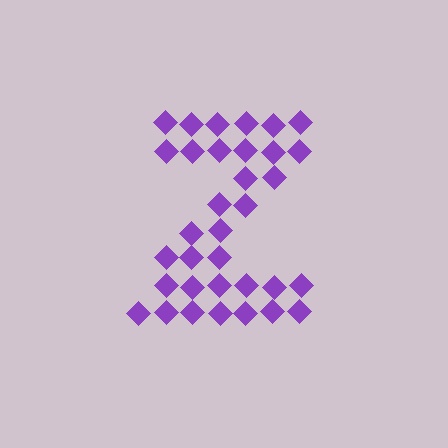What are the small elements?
The small elements are diamonds.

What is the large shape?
The large shape is the letter Z.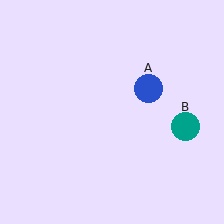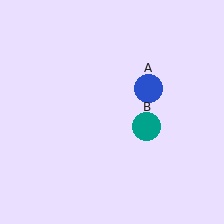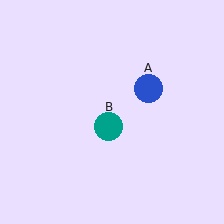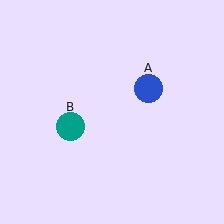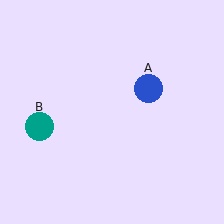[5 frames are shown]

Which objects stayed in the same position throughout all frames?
Blue circle (object A) remained stationary.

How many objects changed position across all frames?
1 object changed position: teal circle (object B).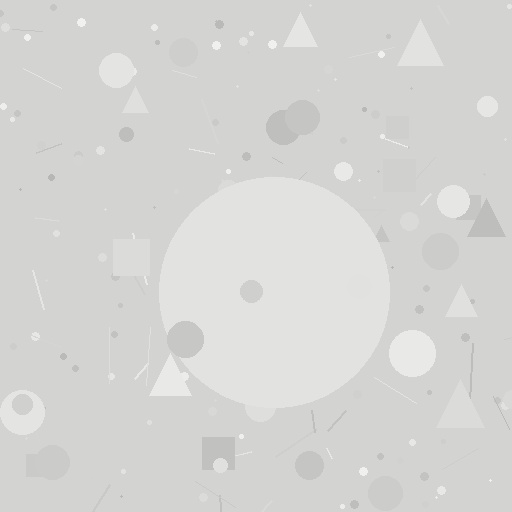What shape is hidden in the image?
A circle is hidden in the image.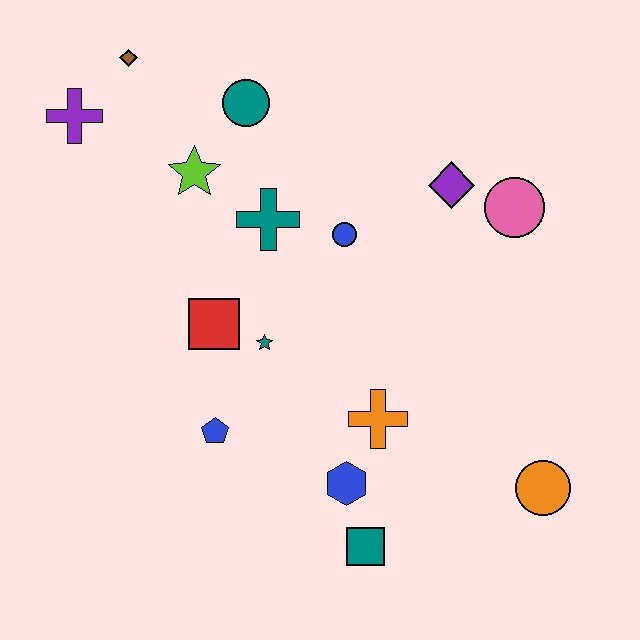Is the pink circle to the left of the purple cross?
No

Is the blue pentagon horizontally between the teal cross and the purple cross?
Yes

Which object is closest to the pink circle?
The purple diamond is closest to the pink circle.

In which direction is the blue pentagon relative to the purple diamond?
The blue pentagon is below the purple diamond.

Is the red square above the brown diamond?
No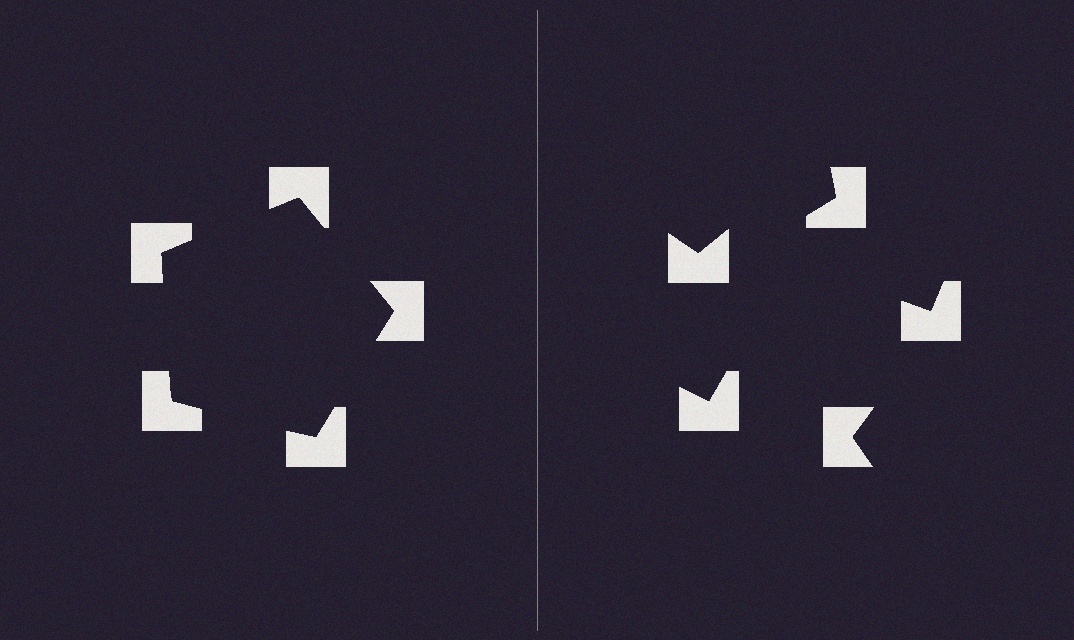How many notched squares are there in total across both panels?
10 — 5 on each side.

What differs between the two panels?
The notched squares are positioned identically on both sides; only the wedge orientations differ. On the left they align to a pentagon; on the right they are misaligned.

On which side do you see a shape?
An illusory pentagon appears on the left side. On the right side the wedge cuts are rotated, so no coherent shape forms.